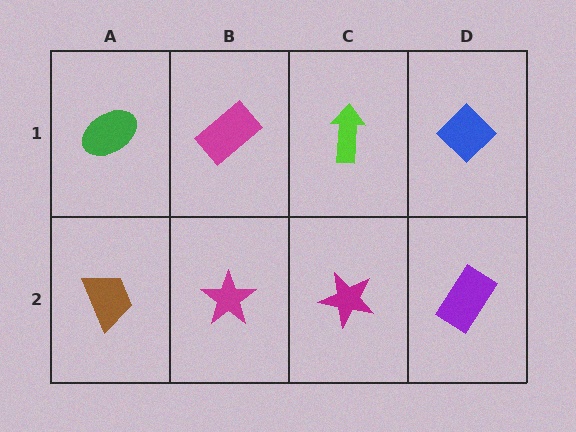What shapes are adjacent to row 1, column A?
A brown trapezoid (row 2, column A), a magenta rectangle (row 1, column B).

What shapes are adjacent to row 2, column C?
A lime arrow (row 1, column C), a magenta star (row 2, column B), a purple rectangle (row 2, column D).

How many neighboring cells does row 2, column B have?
3.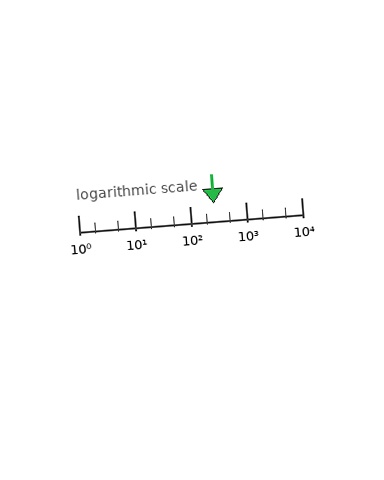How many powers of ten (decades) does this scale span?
The scale spans 4 decades, from 1 to 10000.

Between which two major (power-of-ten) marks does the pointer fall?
The pointer is between 100 and 1000.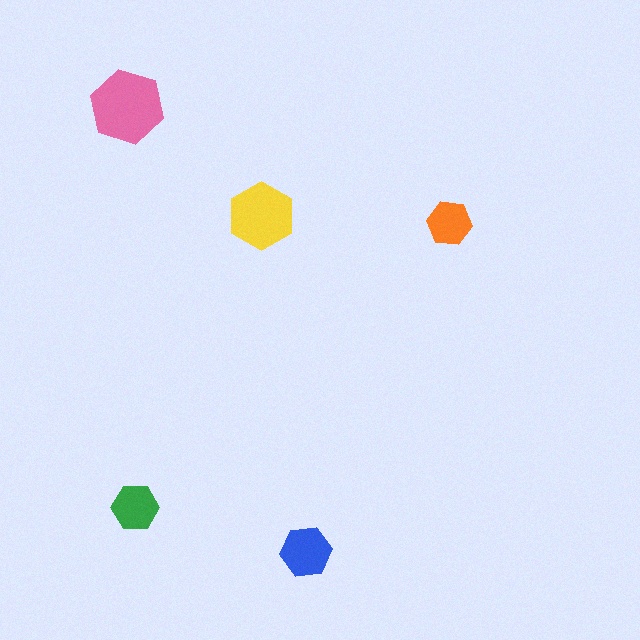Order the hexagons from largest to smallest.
the pink one, the yellow one, the blue one, the green one, the orange one.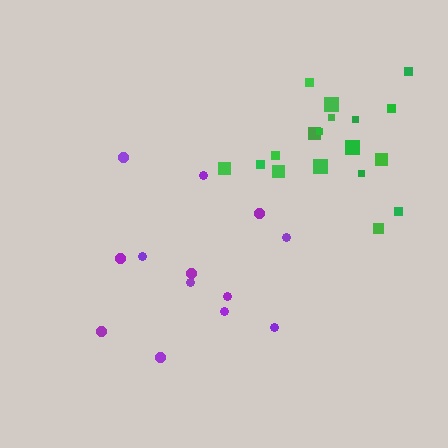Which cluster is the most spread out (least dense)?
Purple.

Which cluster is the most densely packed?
Green.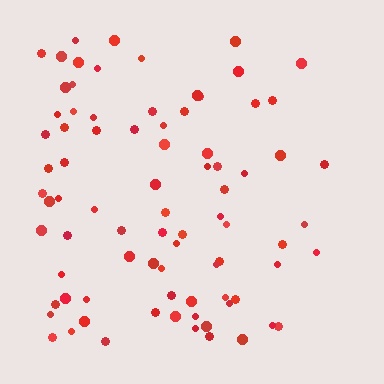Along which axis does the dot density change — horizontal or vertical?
Horizontal.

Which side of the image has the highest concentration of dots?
The left.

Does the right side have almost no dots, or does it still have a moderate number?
Still a moderate number, just noticeably fewer than the left.